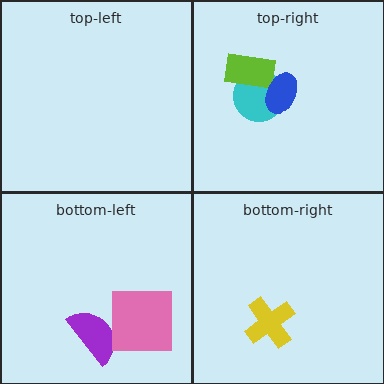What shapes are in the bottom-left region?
The purple semicircle, the pink square.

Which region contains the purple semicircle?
The bottom-left region.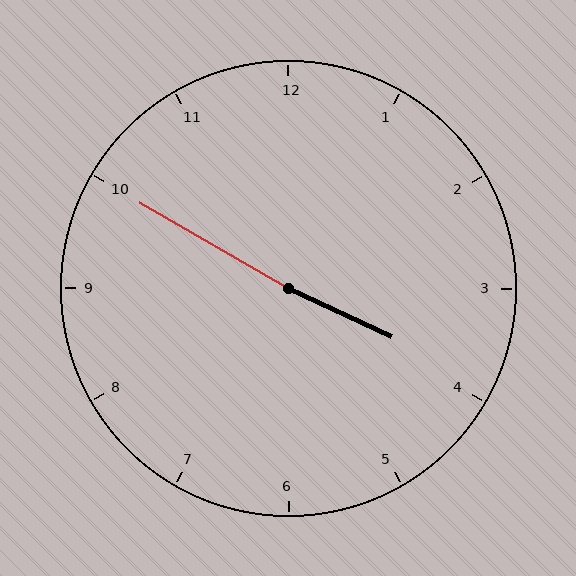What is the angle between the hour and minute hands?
Approximately 175 degrees.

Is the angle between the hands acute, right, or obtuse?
It is obtuse.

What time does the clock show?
3:50.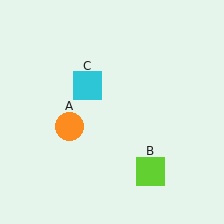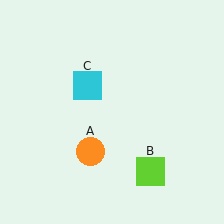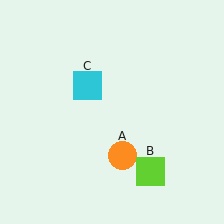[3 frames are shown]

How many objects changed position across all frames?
1 object changed position: orange circle (object A).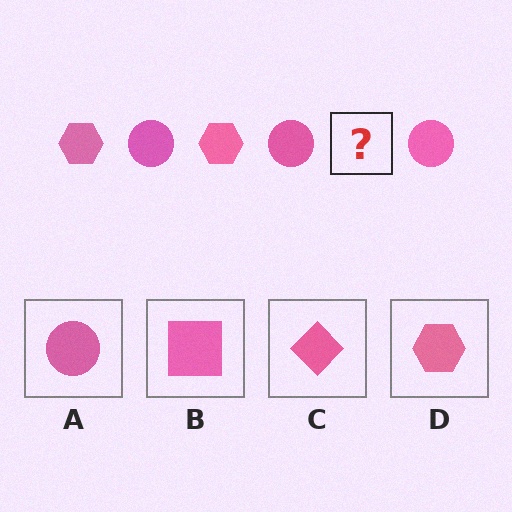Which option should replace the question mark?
Option D.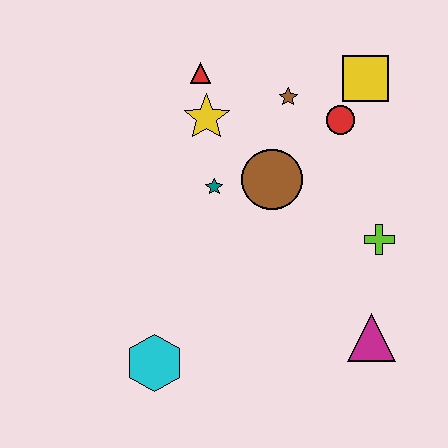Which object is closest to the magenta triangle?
The lime cross is closest to the magenta triangle.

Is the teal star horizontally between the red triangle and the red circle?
Yes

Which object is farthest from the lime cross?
The cyan hexagon is farthest from the lime cross.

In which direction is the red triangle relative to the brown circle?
The red triangle is above the brown circle.